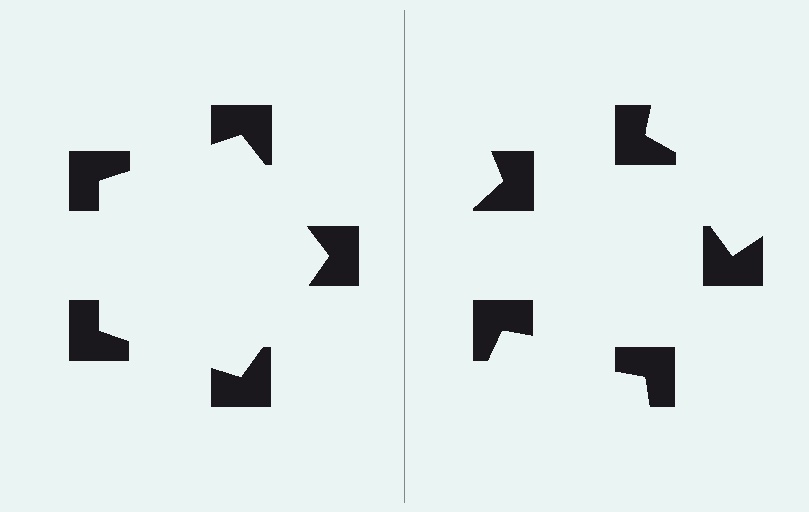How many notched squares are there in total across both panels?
10 — 5 on each side.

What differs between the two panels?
The notched squares are positioned identically on both sides; only the wedge orientations differ. On the left they align to a pentagon; on the right they are misaligned.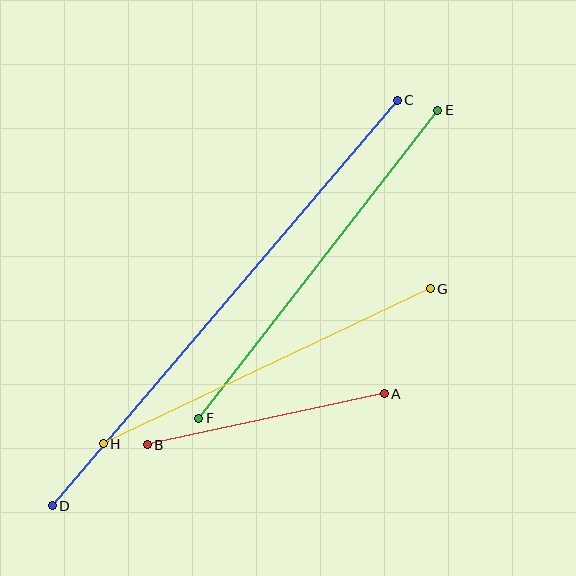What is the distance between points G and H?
The distance is approximately 362 pixels.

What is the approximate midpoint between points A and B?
The midpoint is at approximately (266, 419) pixels.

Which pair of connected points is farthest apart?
Points C and D are farthest apart.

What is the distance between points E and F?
The distance is approximately 390 pixels.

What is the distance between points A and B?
The distance is approximately 242 pixels.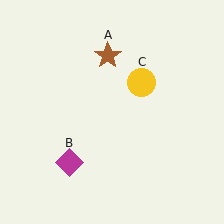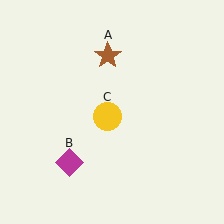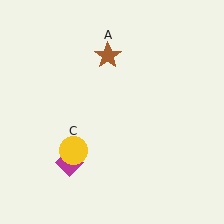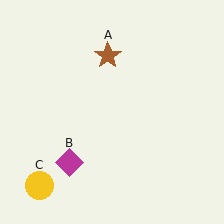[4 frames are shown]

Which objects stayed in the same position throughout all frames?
Brown star (object A) and magenta diamond (object B) remained stationary.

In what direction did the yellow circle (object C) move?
The yellow circle (object C) moved down and to the left.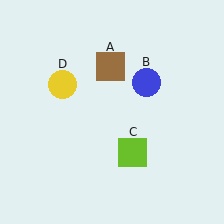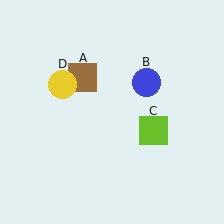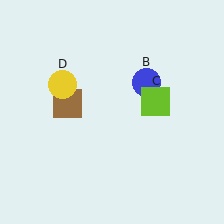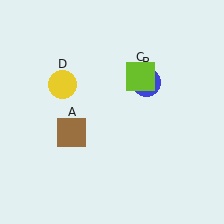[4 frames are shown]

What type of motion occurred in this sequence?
The brown square (object A), lime square (object C) rotated counterclockwise around the center of the scene.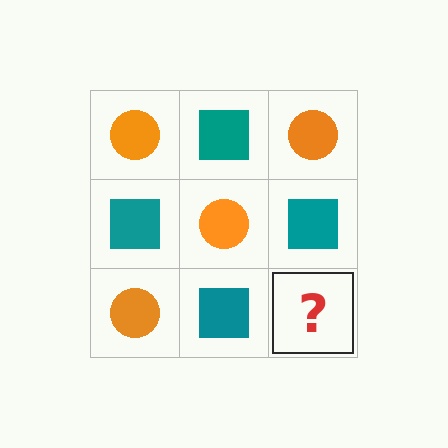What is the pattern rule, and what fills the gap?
The rule is that it alternates orange circle and teal square in a checkerboard pattern. The gap should be filled with an orange circle.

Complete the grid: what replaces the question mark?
The question mark should be replaced with an orange circle.